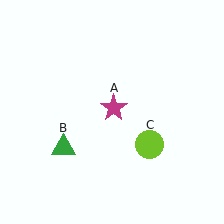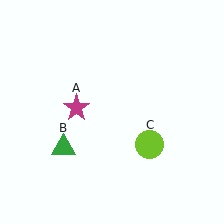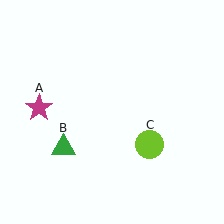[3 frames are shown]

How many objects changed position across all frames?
1 object changed position: magenta star (object A).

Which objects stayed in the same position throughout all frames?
Green triangle (object B) and lime circle (object C) remained stationary.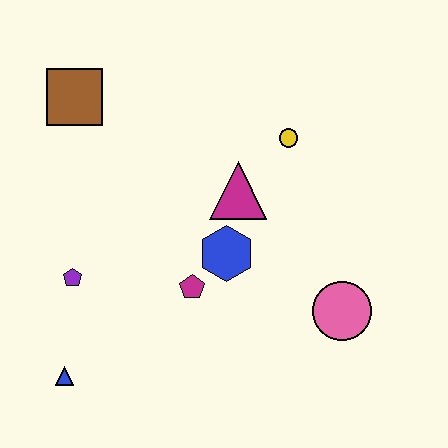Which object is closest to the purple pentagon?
The blue triangle is closest to the purple pentagon.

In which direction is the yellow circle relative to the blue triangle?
The yellow circle is above the blue triangle.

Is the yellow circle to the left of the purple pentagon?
No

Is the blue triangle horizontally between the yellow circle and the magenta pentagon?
No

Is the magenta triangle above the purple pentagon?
Yes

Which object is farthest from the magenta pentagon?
The brown square is farthest from the magenta pentagon.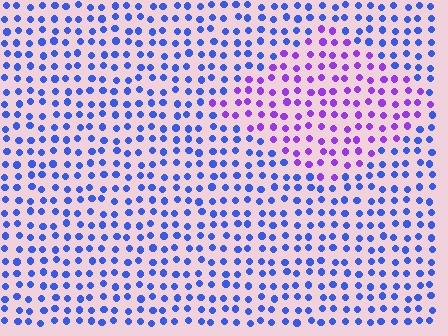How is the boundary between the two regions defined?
The boundary is defined purely by a slight shift in hue (about 46 degrees). Spacing, size, and orientation are identical on both sides.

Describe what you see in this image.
The image is filled with small blue elements in a uniform arrangement. A diamond-shaped region is visible where the elements are tinted to a slightly different hue, forming a subtle color boundary.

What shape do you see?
I see a diamond.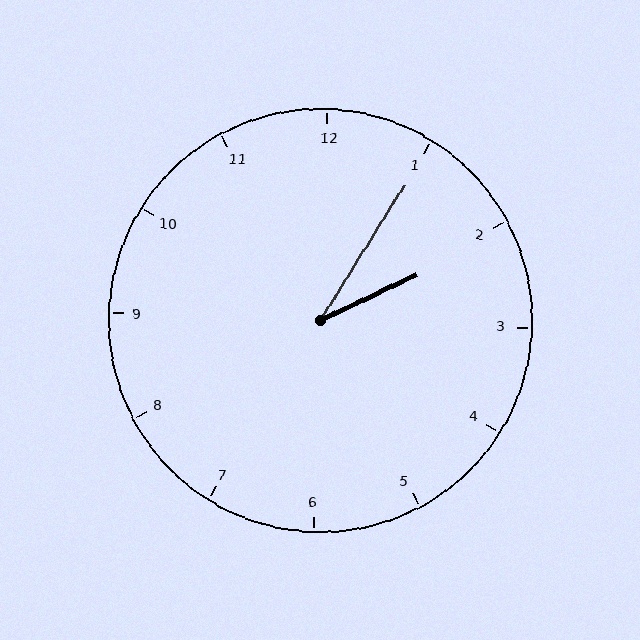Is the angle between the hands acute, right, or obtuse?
It is acute.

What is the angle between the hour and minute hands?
Approximately 32 degrees.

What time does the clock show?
2:05.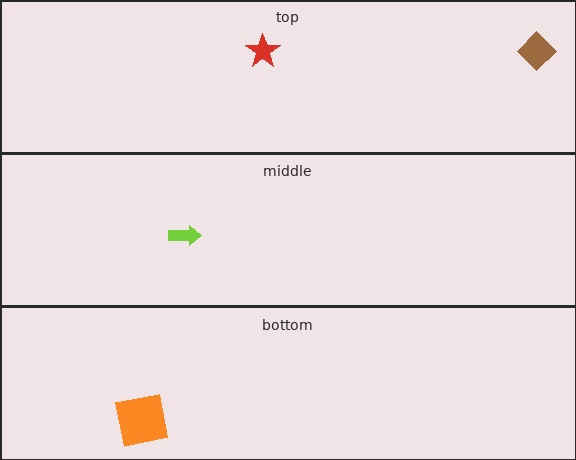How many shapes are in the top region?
2.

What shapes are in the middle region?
The lime arrow.